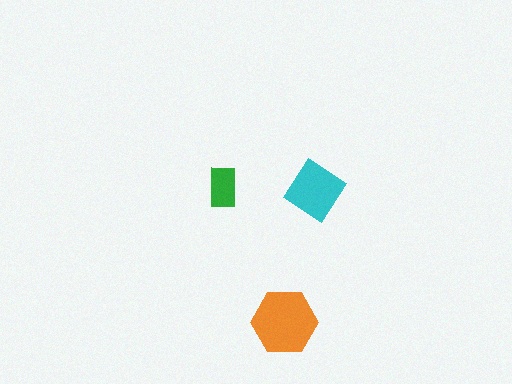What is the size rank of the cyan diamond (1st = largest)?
2nd.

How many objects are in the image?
There are 3 objects in the image.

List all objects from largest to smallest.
The orange hexagon, the cyan diamond, the green rectangle.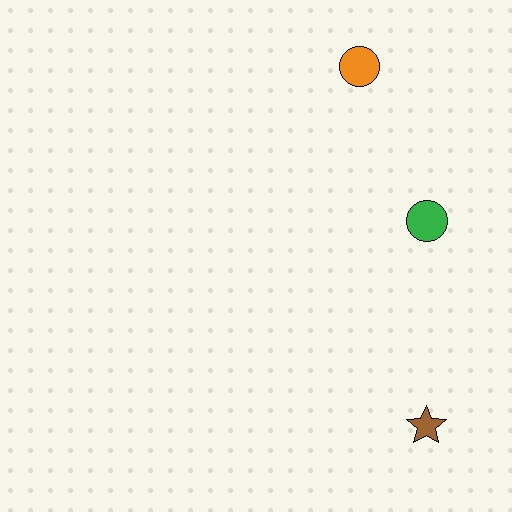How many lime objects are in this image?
There are no lime objects.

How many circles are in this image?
There are 2 circles.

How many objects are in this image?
There are 3 objects.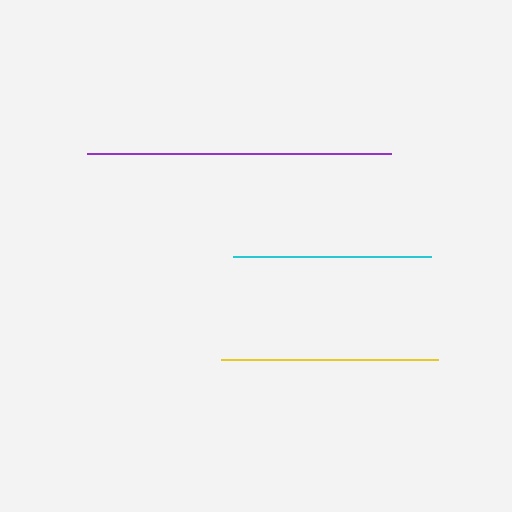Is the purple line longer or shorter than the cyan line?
The purple line is longer than the cyan line.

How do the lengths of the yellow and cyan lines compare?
The yellow and cyan lines are approximately the same length.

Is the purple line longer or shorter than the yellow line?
The purple line is longer than the yellow line.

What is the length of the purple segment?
The purple segment is approximately 303 pixels long.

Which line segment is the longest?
The purple line is the longest at approximately 303 pixels.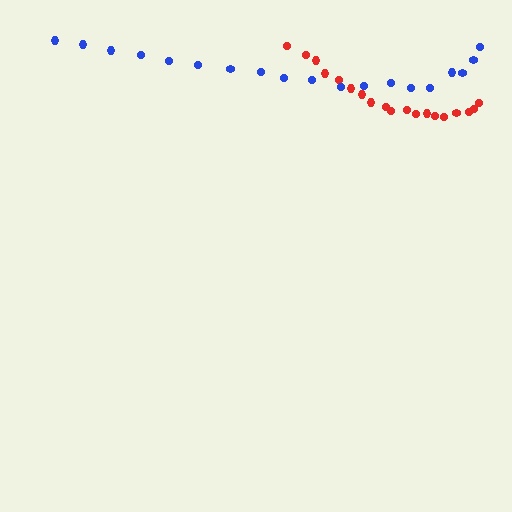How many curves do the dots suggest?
There are 2 distinct paths.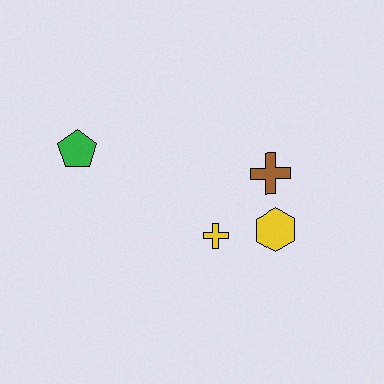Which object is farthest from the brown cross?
The green pentagon is farthest from the brown cross.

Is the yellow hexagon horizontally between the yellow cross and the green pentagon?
No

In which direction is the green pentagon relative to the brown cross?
The green pentagon is to the left of the brown cross.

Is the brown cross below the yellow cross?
No